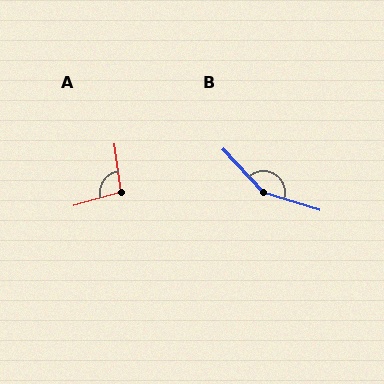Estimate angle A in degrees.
Approximately 97 degrees.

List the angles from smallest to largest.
A (97°), B (150°).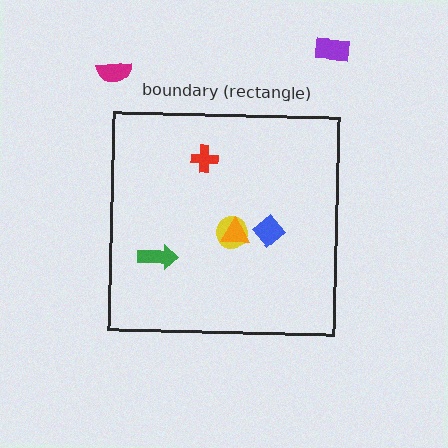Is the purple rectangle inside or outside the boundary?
Outside.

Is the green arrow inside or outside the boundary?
Inside.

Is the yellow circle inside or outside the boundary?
Inside.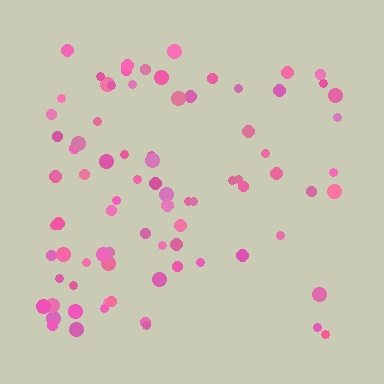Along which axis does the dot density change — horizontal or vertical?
Horizontal.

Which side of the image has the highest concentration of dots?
The left.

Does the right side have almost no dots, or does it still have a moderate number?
Still a moderate number, just noticeably fewer than the left.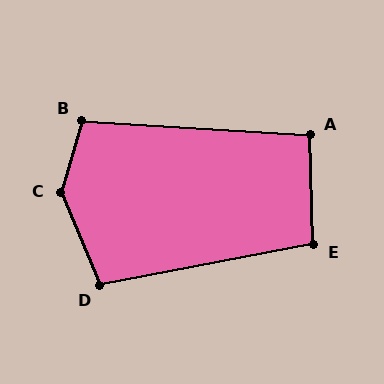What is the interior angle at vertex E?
Approximately 100 degrees (obtuse).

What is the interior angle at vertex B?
Approximately 103 degrees (obtuse).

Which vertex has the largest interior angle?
C, at approximately 141 degrees.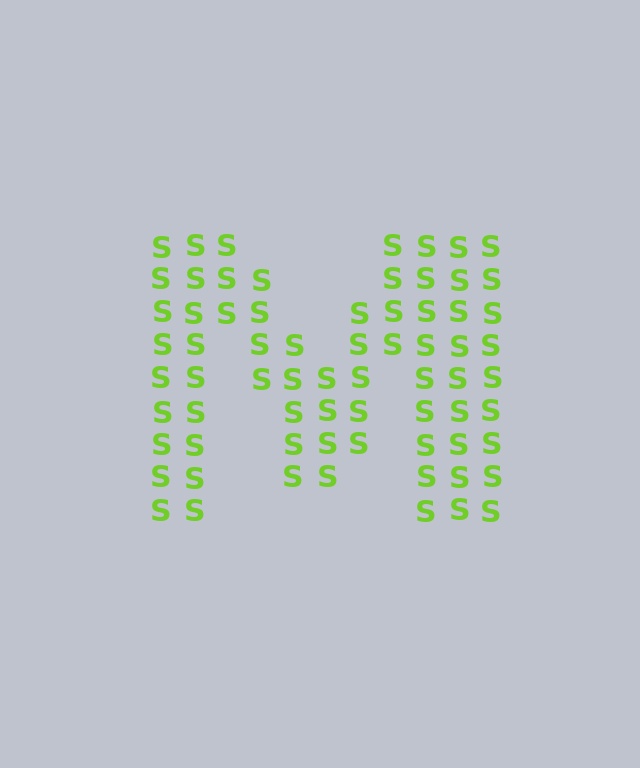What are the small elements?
The small elements are letter S's.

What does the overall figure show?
The overall figure shows the letter M.